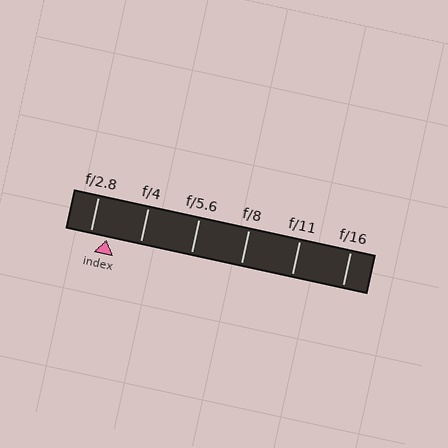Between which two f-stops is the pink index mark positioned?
The index mark is between f/2.8 and f/4.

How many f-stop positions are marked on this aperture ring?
There are 6 f-stop positions marked.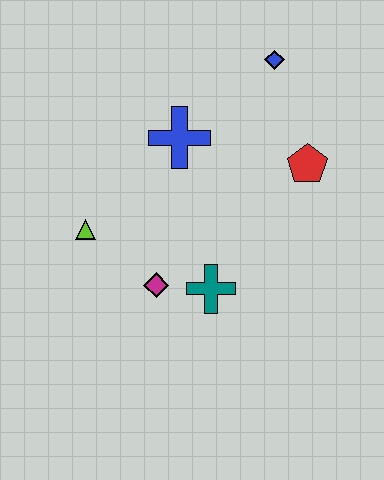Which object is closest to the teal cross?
The magenta diamond is closest to the teal cross.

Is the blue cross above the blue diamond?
No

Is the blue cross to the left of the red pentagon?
Yes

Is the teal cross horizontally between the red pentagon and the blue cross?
Yes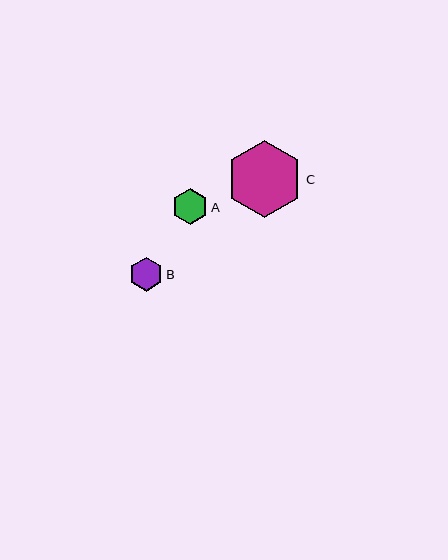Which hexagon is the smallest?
Hexagon B is the smallest with a size of approximately 34 pixels.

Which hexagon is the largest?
Hexagon C is the largest with a size of approximately 77 pixels.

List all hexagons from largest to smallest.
From largest to smallest: C, A, B.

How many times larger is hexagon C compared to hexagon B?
Hexagon C is approximately 2.3 times the size of hexagon B.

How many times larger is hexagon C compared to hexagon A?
Hexagon C is approximately 2.1 times the size of hexagon A.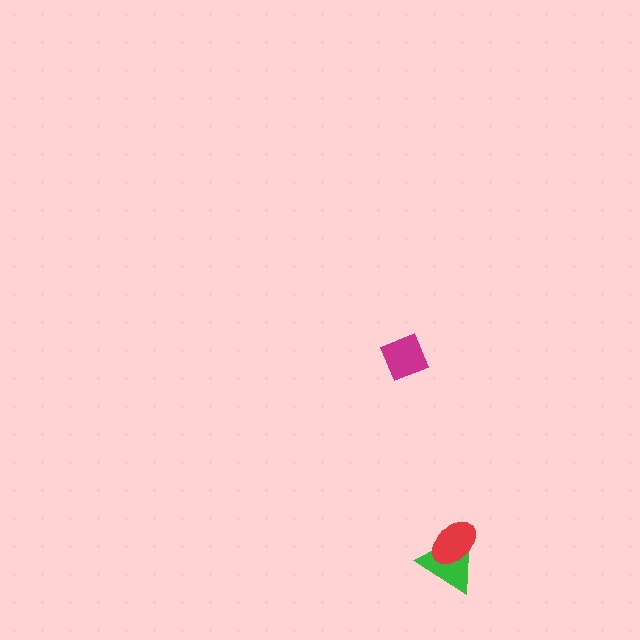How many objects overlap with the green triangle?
1 object overlaps with the green triangle.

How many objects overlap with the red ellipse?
1 object overlaps with the red ellipse.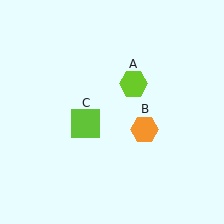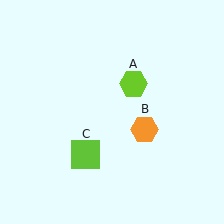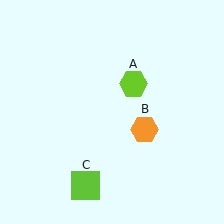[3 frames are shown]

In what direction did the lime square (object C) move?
The lime square (object C) moved down.